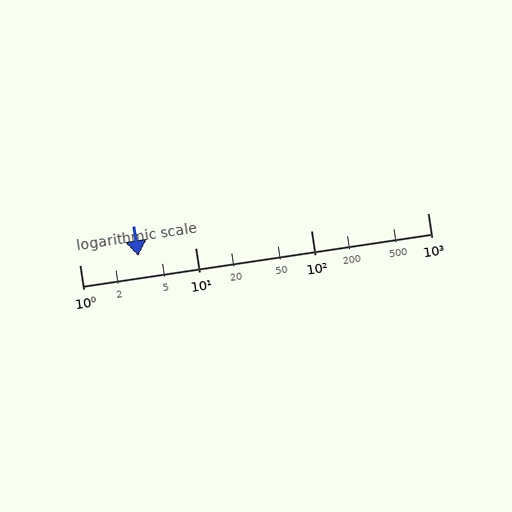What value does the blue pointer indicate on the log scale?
The pointer indicates approximately 3.2.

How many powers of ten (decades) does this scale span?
The scale spans 3 decades, from 1 to 1000.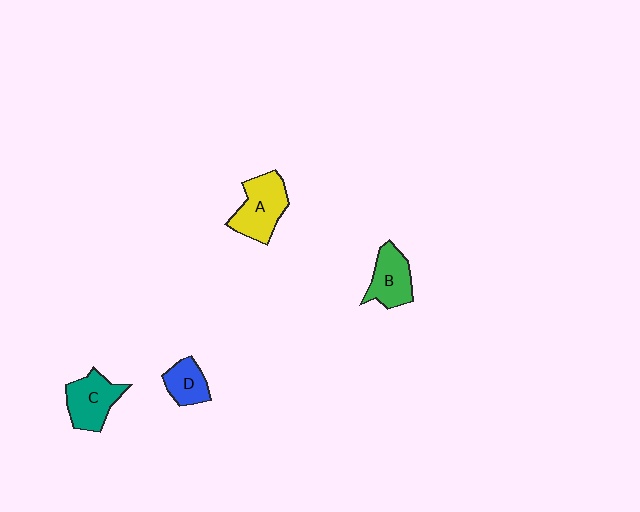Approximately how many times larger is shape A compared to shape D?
Approximately 1.7 times.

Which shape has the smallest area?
Shape D (blue).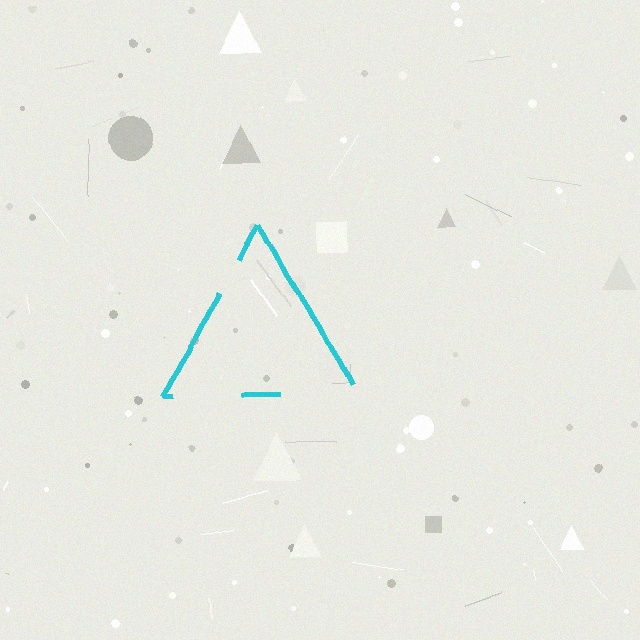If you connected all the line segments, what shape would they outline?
They would outline a triangle.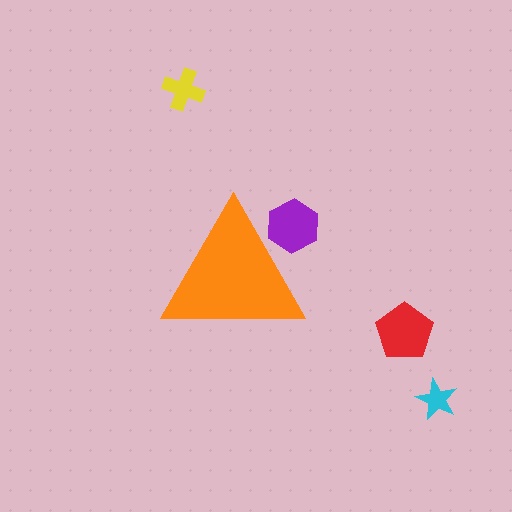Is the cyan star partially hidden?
No, the cyan star is fully visible.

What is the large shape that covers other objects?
An orange triangle.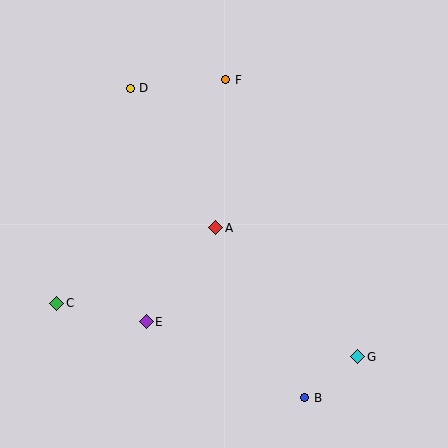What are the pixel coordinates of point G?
Point G is at (358, 357).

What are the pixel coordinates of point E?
Point E is at (146, 322).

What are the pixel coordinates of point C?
Point C is at (57, 303).